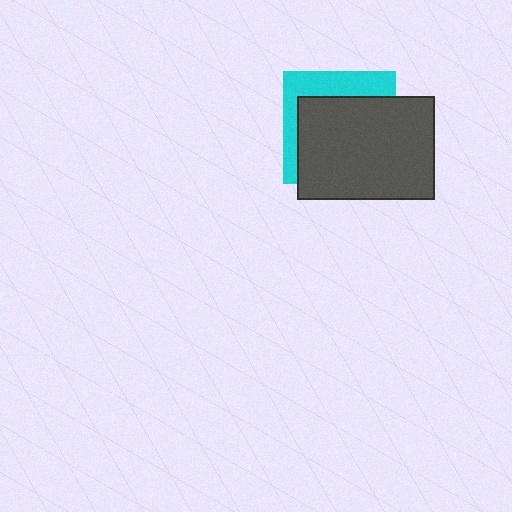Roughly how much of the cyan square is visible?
A small part of it is visible (roughly 31%).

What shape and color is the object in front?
The object in front is a dark gray rectangle.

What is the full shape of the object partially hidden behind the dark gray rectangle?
The partially hidden object is a cyan square.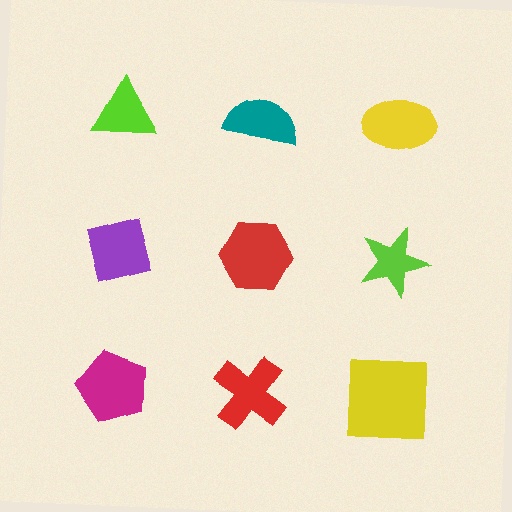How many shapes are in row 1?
3 shapes.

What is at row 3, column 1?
A magenta pentagon.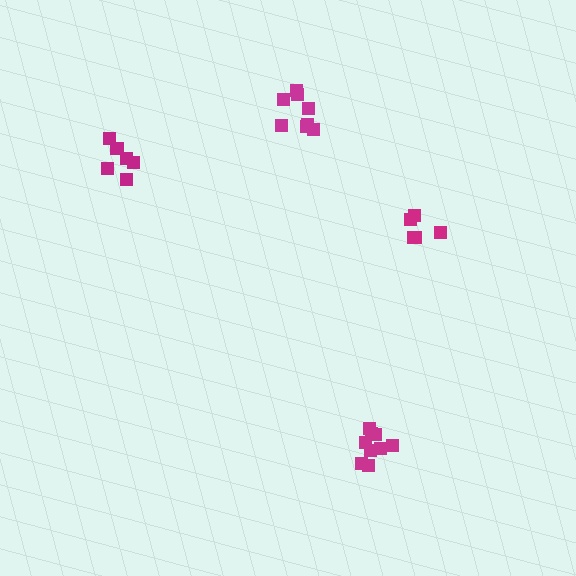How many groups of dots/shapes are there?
There are 4 groups.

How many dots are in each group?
Group 1: 6 dots, Group 2: 9 dots, Group 3: 5 dots, Group 4: 8 dots (28 total).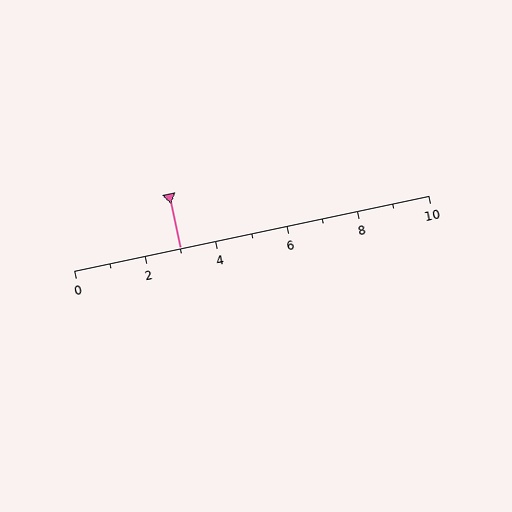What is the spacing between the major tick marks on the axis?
The major ticks are spaced 2 apart.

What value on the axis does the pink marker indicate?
The marker indicates approximately 3.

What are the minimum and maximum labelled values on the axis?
The axis runs from 0 to 10.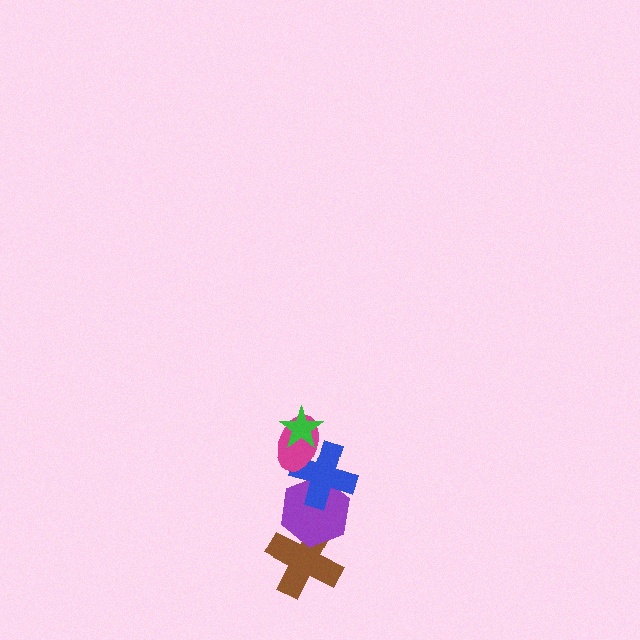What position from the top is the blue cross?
The blue cross is 3rd from the top.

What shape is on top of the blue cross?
The magenta ellipse is on top of the blue cross.